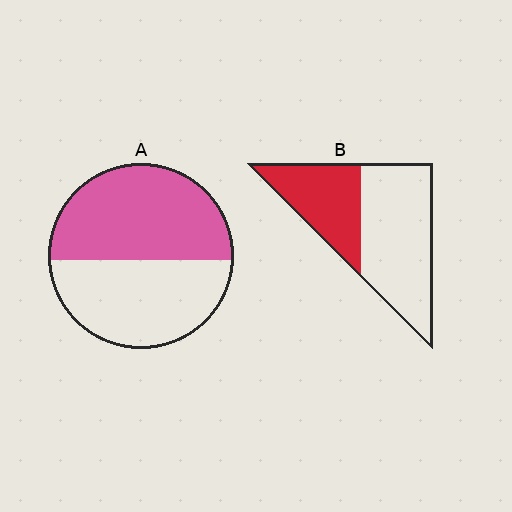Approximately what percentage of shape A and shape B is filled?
A is approximately 55% and B is approximately 40%.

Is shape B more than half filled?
No.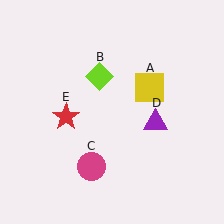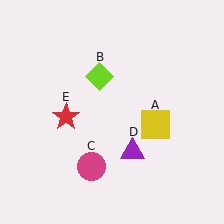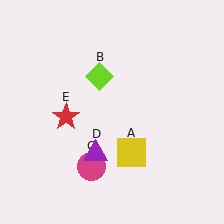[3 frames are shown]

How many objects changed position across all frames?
2 objects changed position: yellow square (object A), purple triangle (object D).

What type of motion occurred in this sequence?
The yellow square (object A), purple triangle (object D) rotated clockwise around the center of the scene.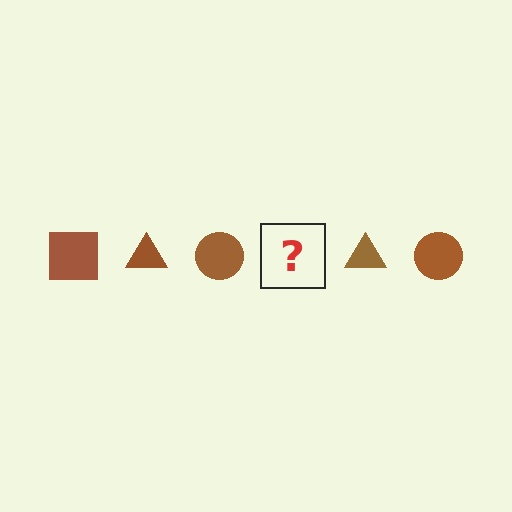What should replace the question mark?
The question mark should be replaced with a brown square.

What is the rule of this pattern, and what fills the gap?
The rule is that the pattern cycles through square, triangle, circle shapes in brown. The gap should be filled with a brown square.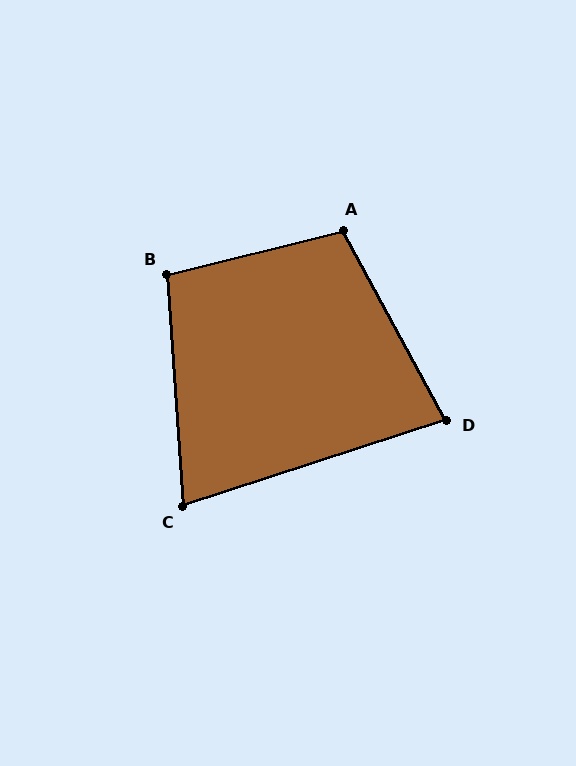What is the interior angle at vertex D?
Approximately 80 degrees (acute).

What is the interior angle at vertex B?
Approximately 100 degrees (obtuse).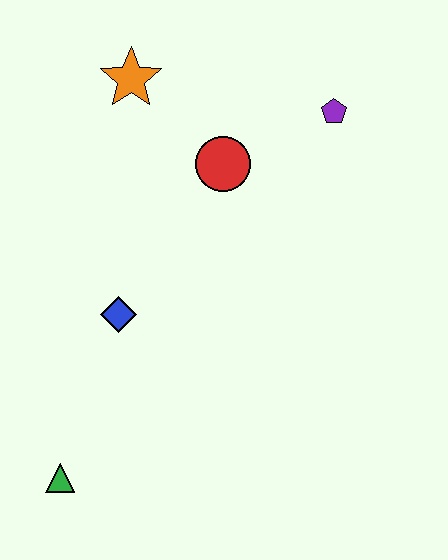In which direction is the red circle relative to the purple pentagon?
The red circle is to the left of the purple pentagon.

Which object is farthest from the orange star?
The green triangle is farthest from the orange star.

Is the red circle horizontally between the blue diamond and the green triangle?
No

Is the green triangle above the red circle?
No